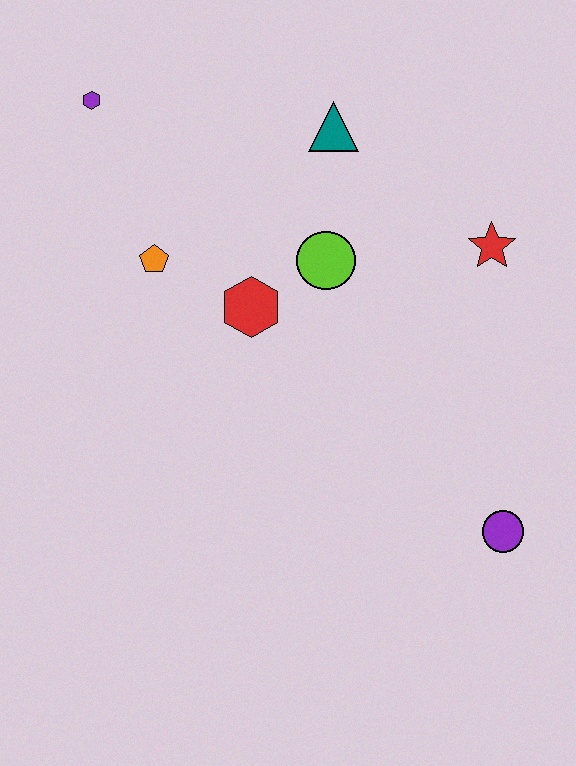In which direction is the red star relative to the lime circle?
The red star is to the right of the lime circle.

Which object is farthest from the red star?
The purple hexagon is farthest from the red star.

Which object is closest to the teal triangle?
The lime circle is closest to the teal triangle.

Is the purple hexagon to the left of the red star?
Yes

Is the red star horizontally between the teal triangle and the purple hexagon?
No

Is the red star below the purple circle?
No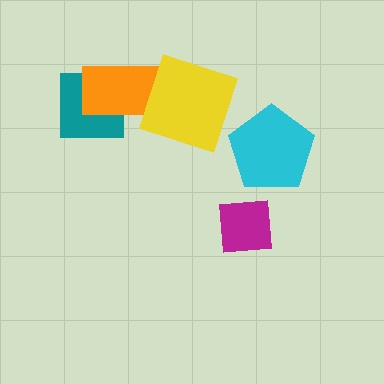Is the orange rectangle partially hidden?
Yes, it is partially covered by another shape.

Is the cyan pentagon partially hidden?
No, no other shape covers it.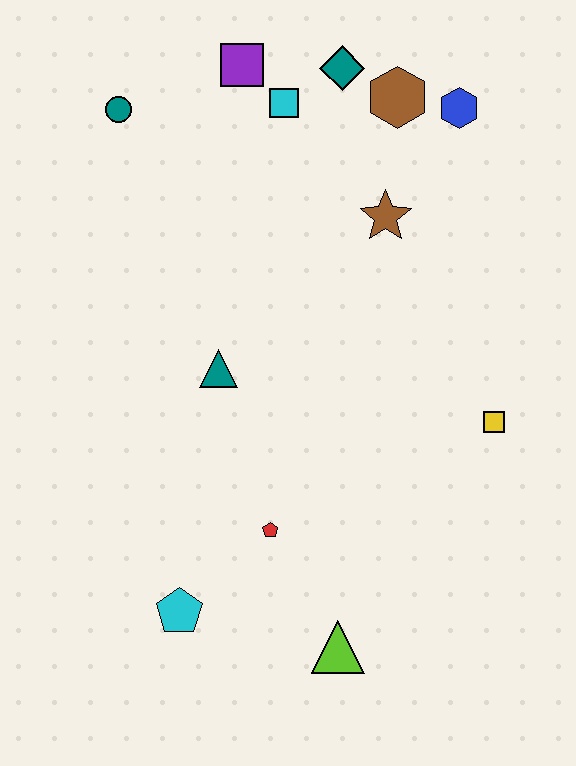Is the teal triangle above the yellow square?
Yes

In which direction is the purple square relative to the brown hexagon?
The purple square is to the left of the brown hexagon.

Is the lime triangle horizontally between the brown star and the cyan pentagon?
Yes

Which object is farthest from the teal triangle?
The blue hexagon is farthest from the teal triangle.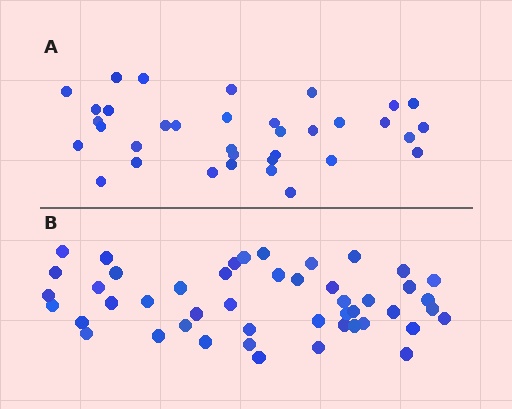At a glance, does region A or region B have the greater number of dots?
Region B (the bottom region) has more dots.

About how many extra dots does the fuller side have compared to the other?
Region B has roughly 12 or so more dots than region A.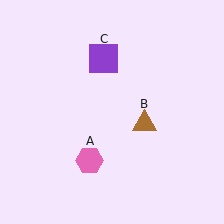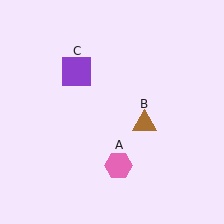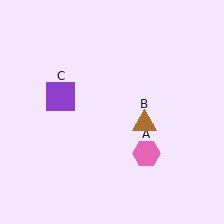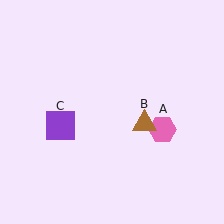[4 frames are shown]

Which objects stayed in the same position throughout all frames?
Brown triangle (object B) remained stationary.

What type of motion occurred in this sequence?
The pink hexagon (object A), purple square (object C) rotated counterclockwise around the center of the scene.